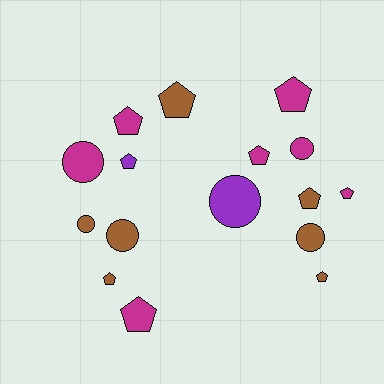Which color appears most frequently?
Magenta, with 7 objects.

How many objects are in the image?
There are 16 objects.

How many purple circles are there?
There is 1 purple circle.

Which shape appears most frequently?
Pentagon, with 10 objects.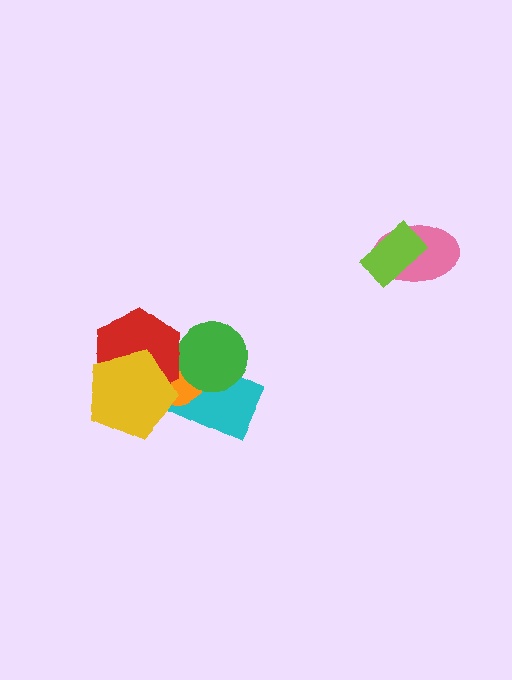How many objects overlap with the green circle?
2 objects overlap with the green circle.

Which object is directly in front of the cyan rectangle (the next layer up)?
The orange ellipse is directly in front of the cyan rectangle.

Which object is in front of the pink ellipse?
The lime rectangle is in front of the pink ellipse.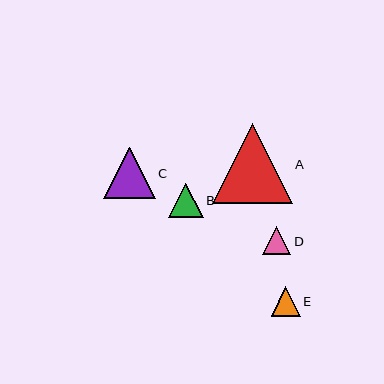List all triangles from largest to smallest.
From largest to smallest: A, C, B, E, D.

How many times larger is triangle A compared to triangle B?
Triangle A is approximately 2.4 times the size of triangle B.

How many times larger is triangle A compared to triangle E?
Triangle A is approximately 2.7 times the size of triangle E.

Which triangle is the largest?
Triangle A is the largest with a size of approximately 80 pixels.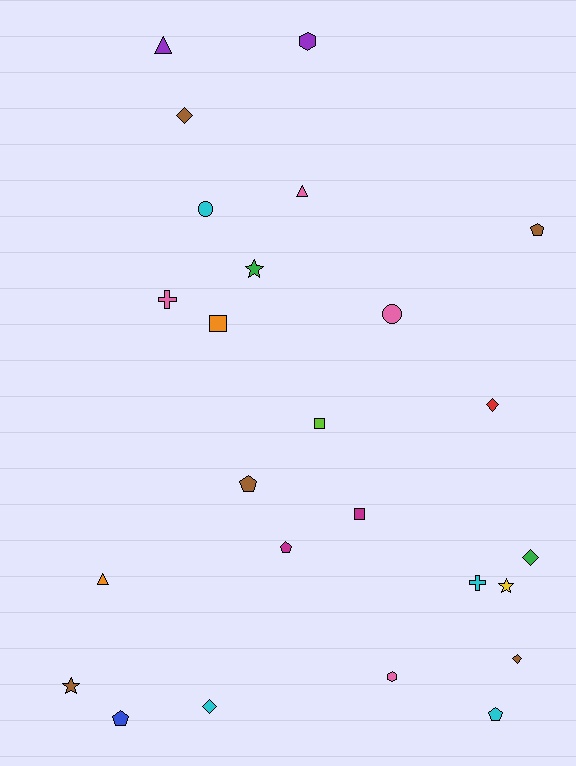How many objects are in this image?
There are 25 objects.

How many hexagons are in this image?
There are 2 hexagons.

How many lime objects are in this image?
There is 1 lime object.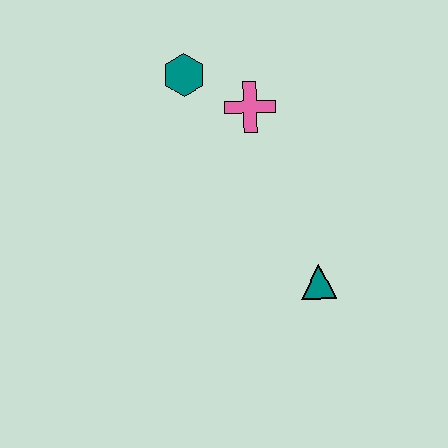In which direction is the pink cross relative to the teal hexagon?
The pink cross is to the right of the teal hexagon.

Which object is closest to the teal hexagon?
The pink cross is closest to the teal hexagon.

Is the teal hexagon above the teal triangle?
Yes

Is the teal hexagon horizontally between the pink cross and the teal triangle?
No